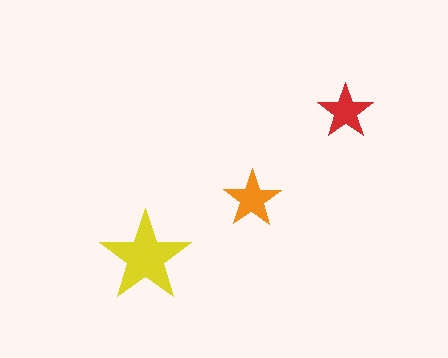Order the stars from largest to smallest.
the yellow one, the orange one, the red one.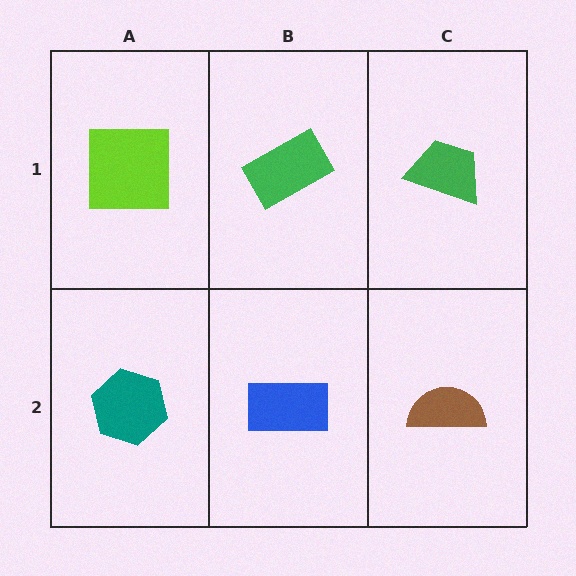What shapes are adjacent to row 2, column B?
A green rectangle (row 1, column B), a teal hexagon (row 2, column A), a brown semicircle (row 2, column C).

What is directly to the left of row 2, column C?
A blue rectangle.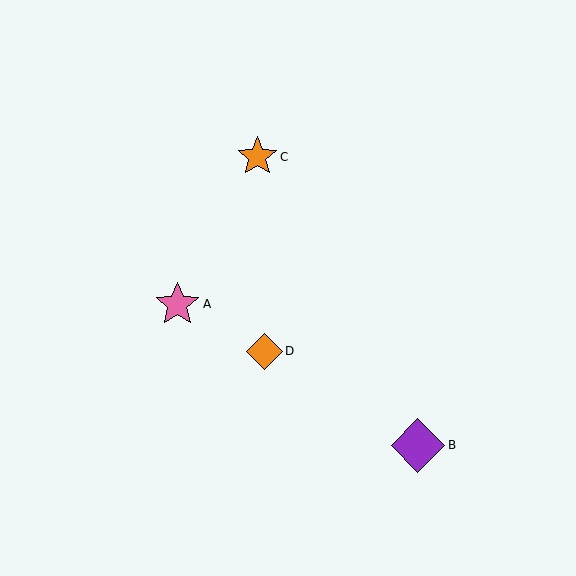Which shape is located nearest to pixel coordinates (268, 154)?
The orange star (labeled C) at (257, 157) is nearest to that location.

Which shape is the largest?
The purple diamond (labeled B) is the largest.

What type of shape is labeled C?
Shape C is an orange star.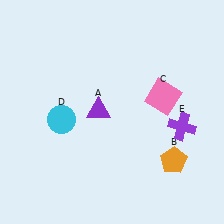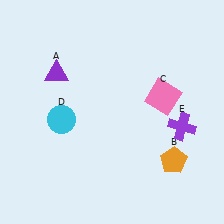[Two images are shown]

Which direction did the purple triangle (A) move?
The purple triangle (A) moved left.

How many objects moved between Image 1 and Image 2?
1 object moved between the two images.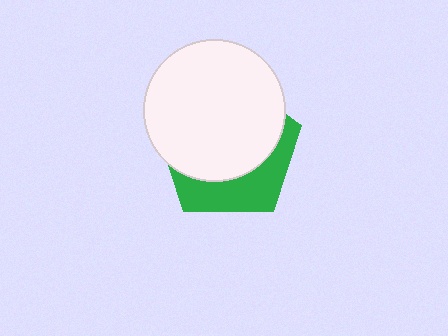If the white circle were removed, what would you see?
You would see the complete green pentagon.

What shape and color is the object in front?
The object in front is a white circle.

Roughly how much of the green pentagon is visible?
A small part of it is visible (roughly 34%).